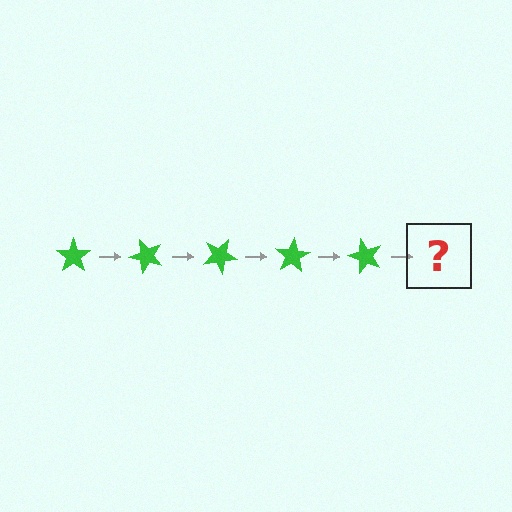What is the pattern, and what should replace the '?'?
The pattern is that the star rotates 50 degrees each step. The '?' should be a green star rotated 250 degrees.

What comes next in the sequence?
The next element should be a green star rotated 250 degrees.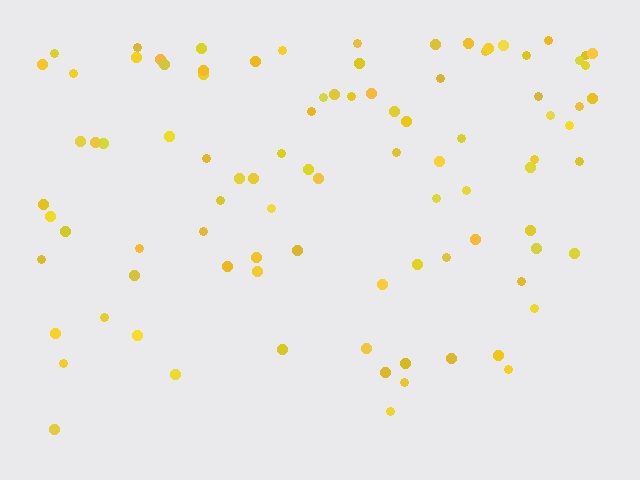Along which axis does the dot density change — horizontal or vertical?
Vertical.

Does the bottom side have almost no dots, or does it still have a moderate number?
Still a moderate number, just noticeably fewer than the top.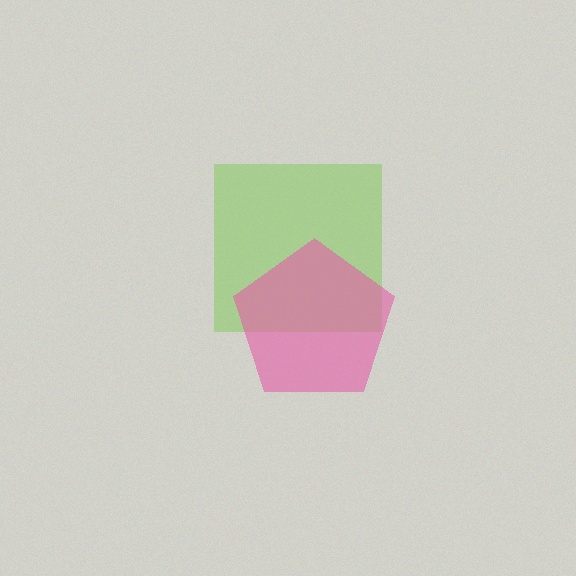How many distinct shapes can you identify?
There are 2 distinct shapes: a lime square, a pink pentagon.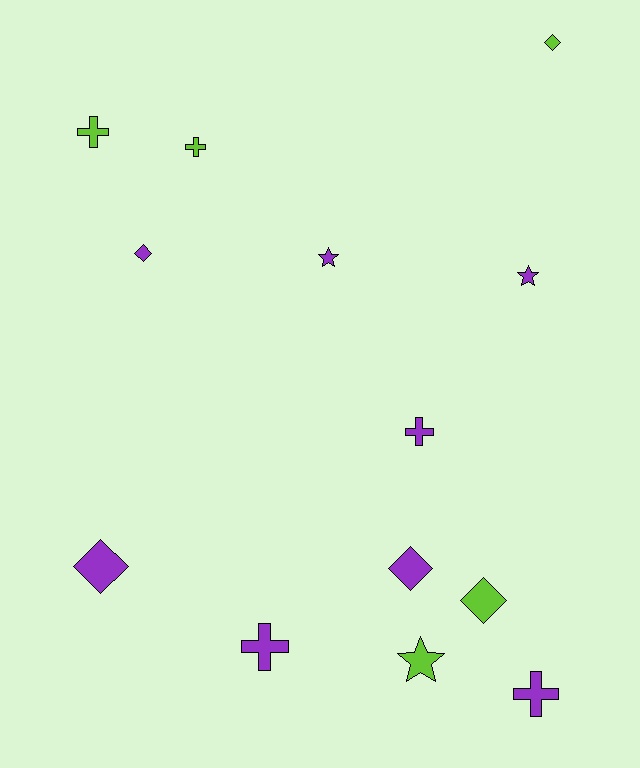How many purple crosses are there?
There are 3 purple crosses.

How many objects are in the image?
There are 13 objects.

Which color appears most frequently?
Purple, with 8 objects.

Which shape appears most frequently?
Diamond, with 5 objects.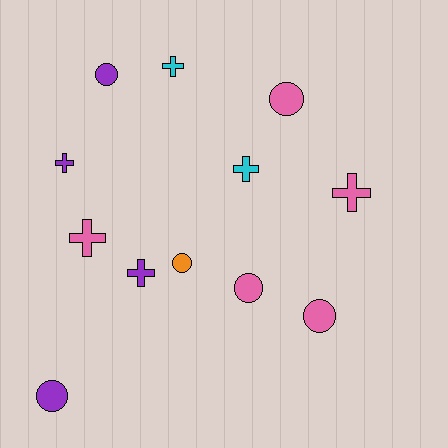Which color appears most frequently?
Pink, with 5 objects.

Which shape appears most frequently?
Circle, with 6 objects.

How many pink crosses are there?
There are 2 pink crosses.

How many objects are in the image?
There are 12 objects.